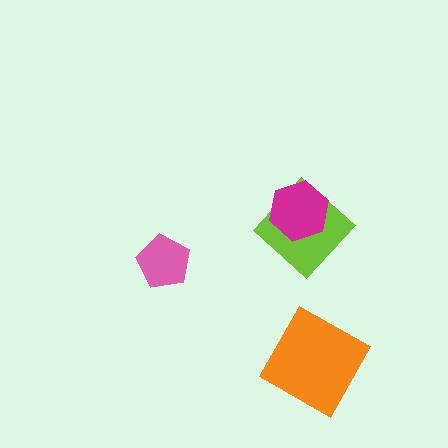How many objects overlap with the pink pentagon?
0 objects overlap with the pink pentagon.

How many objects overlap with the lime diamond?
1 object overlaps with the lime diamond.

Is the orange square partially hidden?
No, no other shape covers it.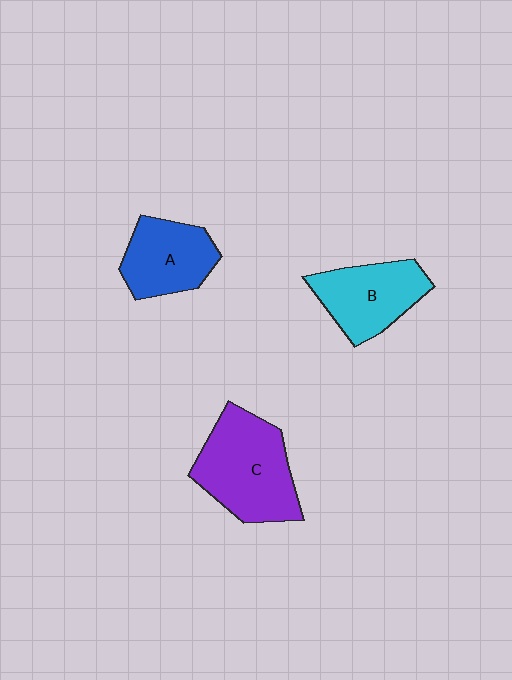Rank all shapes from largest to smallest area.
From largest to smallest: C (purple), B (cyan), A (blue).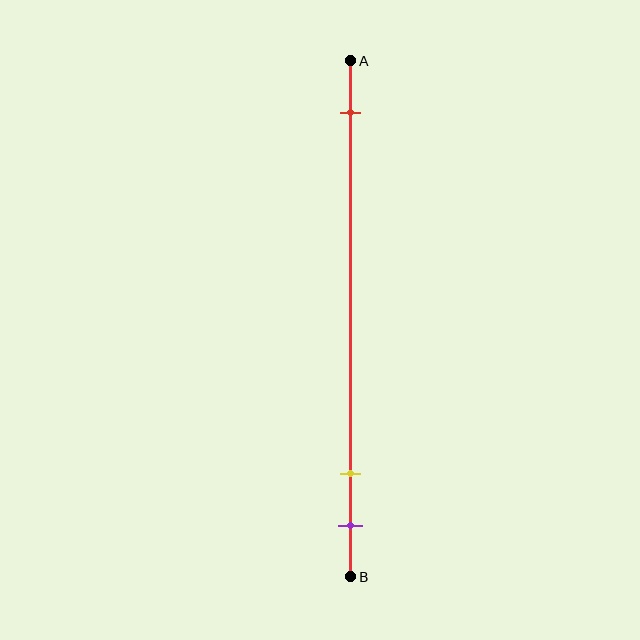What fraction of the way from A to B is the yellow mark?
The yellow mark is approximately 80% (0.8) of the way from A to B.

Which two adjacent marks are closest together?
The yellow and purple marks are the closest adjacent pair.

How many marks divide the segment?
There are 3 marks dividing the segment.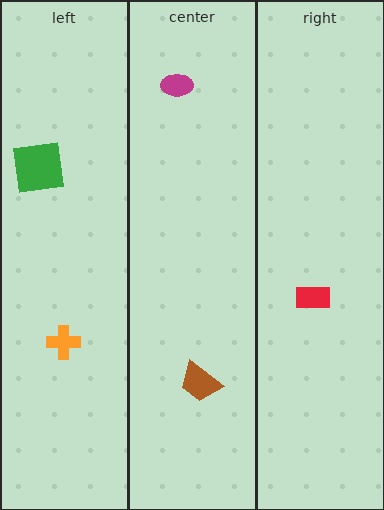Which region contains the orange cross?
The left region.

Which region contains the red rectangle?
The right region.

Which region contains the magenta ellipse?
The center region.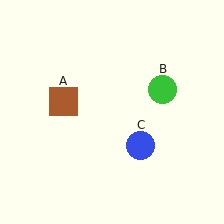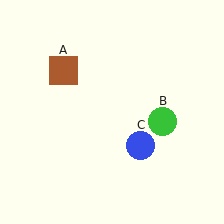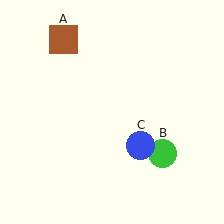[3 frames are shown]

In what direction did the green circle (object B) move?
The green circle (object B) moved down.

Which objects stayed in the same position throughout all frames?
Blue circle (object C) remained stationary.